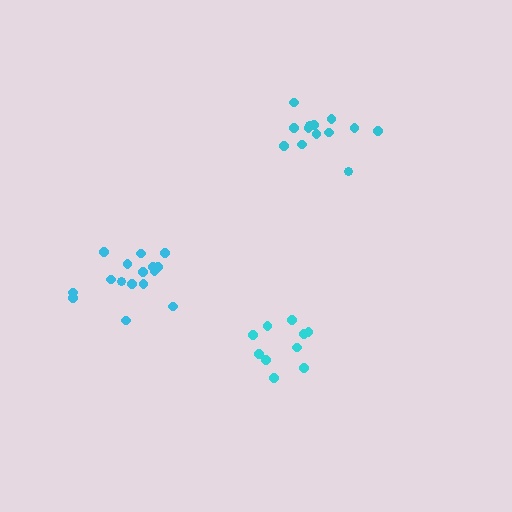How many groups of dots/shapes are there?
There are 3 groups.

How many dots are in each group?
Group 1: 13 dots, Group 2: 11 dots, Group 3: 16 dots (40 total).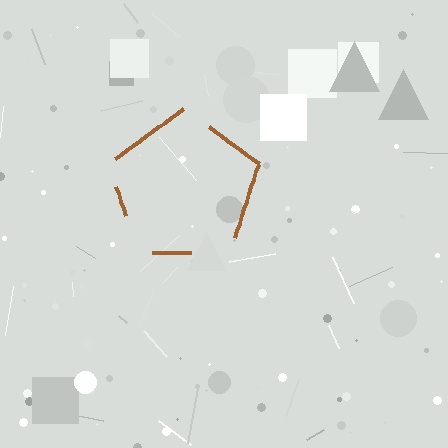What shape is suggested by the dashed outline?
The dashed outline suggests a pentagon.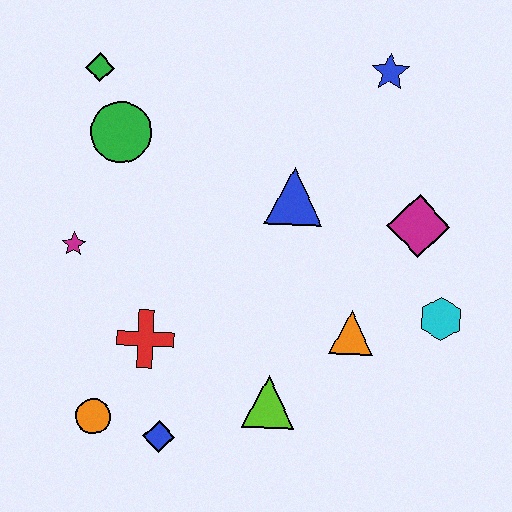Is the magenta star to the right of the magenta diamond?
No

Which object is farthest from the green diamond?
The cyan hexagon is farthest from the green diamond.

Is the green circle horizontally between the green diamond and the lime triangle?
Yes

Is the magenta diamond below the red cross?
No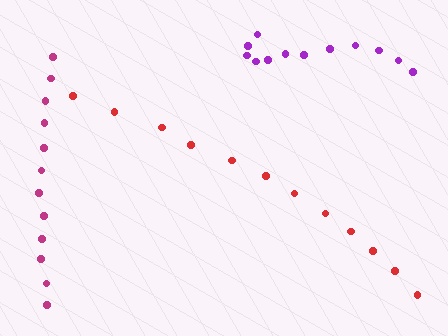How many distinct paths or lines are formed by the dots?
There are 3 distinct paths.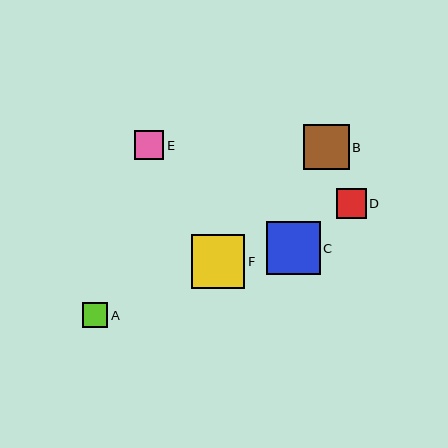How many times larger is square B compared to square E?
Square B is approximately 1.6 times the size of square E.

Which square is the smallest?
Square A is the smallest with a size of approximately 25 pixels.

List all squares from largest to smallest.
From largest to smallest: C, F, B, D, E, A.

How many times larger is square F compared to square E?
Square F is approximately 1.8 times the size of square E.